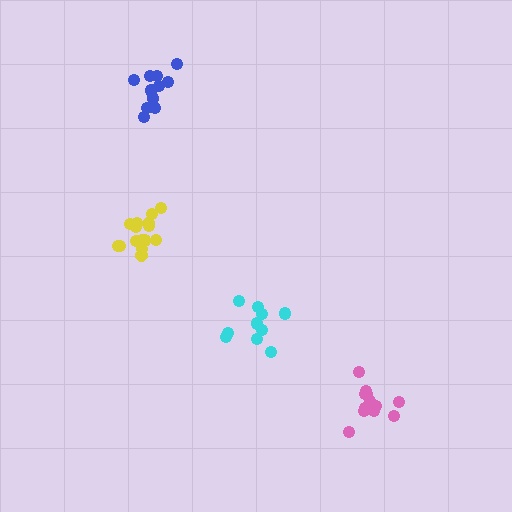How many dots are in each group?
Group 1: 15 dots, Group 2: 11 dots, Group 3: 10 dots, Group 4: 13 dots (49 total).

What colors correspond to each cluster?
The clusters are colored: yellow, blue, cyan, pink.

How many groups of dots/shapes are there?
There are 4 groups.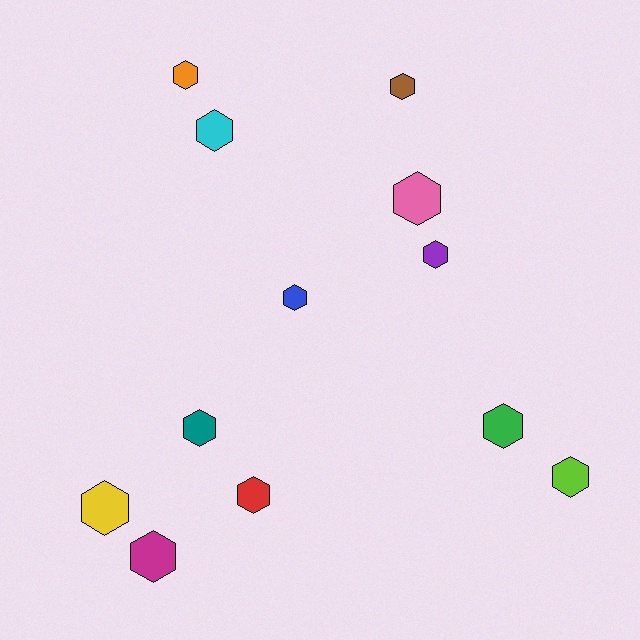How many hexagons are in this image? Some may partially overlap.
There are 12 hexagons.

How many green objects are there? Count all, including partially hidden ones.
There is 1 green object.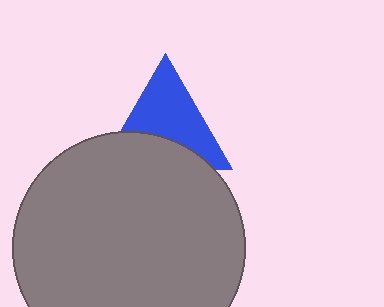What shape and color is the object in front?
The object in front is a gray circle.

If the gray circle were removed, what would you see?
You would see the complete blue triangle.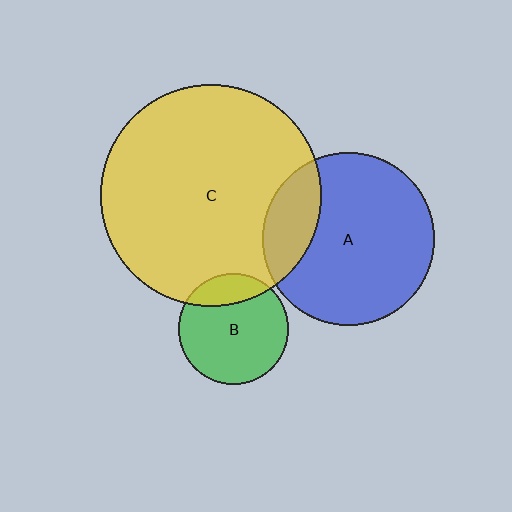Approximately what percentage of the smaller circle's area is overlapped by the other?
Approximately 20%.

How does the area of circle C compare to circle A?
Approximately 1.6 times.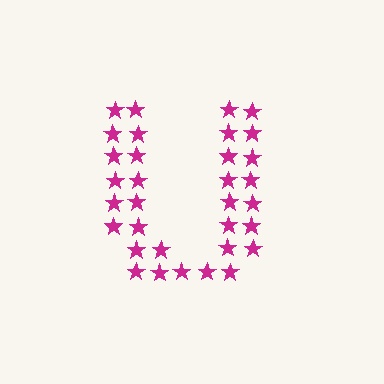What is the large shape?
The large shape is the letter U.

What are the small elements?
The small elements are stars.